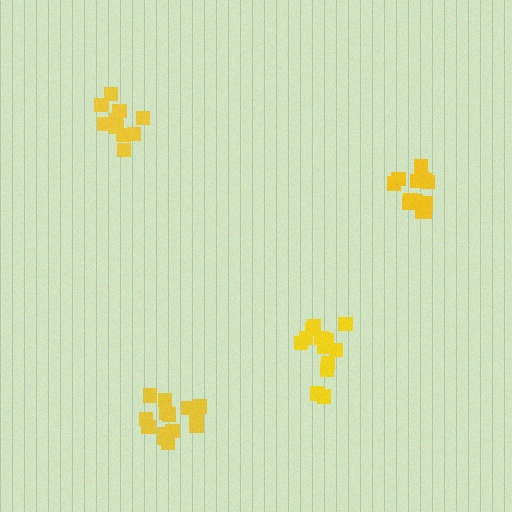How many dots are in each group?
Group 1: 13 dots, Group 2: 11 dots, Group 3: 14 dots, Group 4: 14 dots (52 total).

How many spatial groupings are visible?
There are 4 spatial groupings.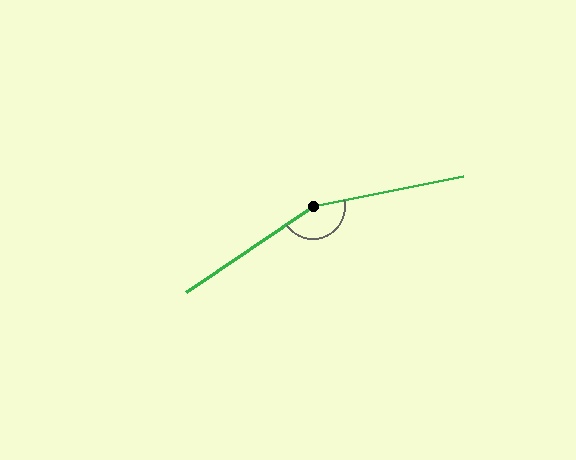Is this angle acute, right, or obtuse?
It is obtuse.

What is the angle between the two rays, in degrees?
Approximately 157 degrees.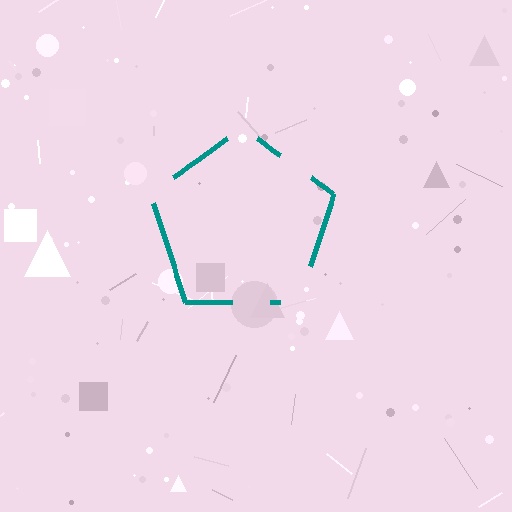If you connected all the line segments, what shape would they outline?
They would outline a pentagon.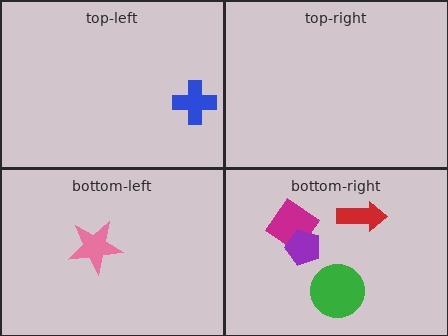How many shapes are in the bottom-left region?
1.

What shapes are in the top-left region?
The blue cross.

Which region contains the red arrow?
The bottom-right region.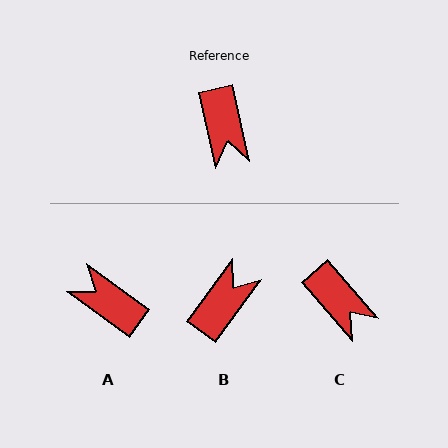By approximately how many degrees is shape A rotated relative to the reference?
Approximately 138 degrees clockwise.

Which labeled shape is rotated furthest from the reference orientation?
A, about 138 degrees away.